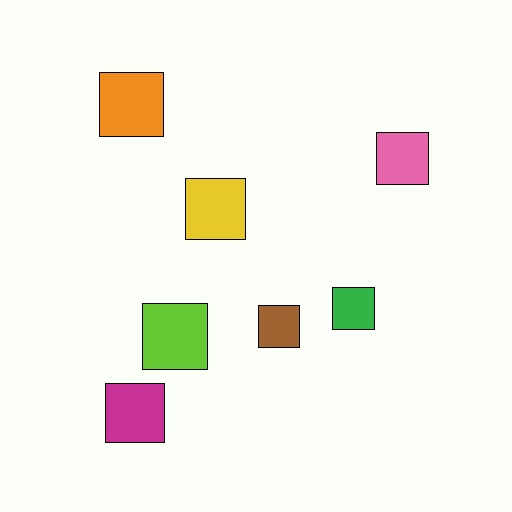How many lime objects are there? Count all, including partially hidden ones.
There is 1 lime object.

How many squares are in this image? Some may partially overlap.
There are 7 squares.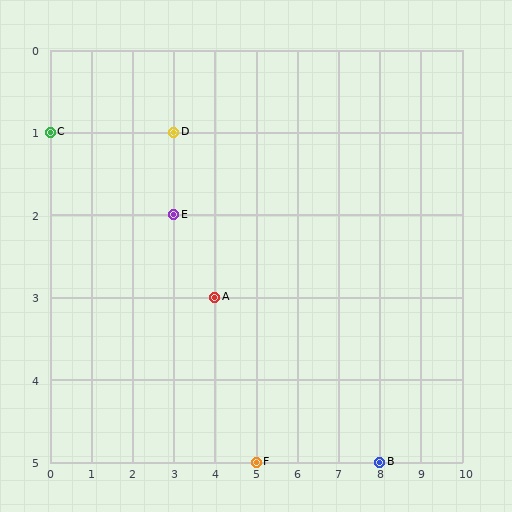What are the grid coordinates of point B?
Point B is at grid coordinates (8, 5).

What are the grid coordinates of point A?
Point A is at grid coordinates (4, 3).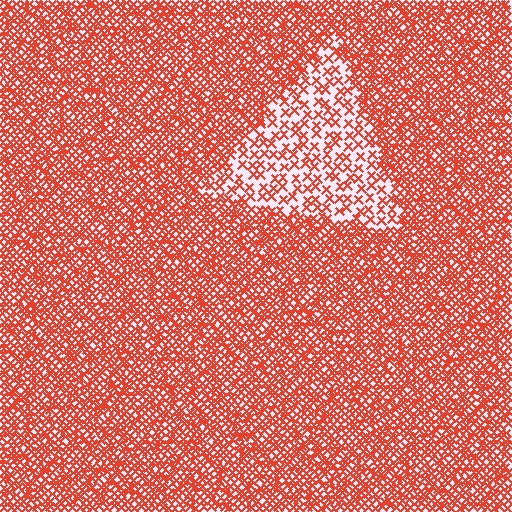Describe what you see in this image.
The image contains small red elements arranged at two different densities. A triangle-shaped region is visible where the elements are less densely packed than the surrounding area.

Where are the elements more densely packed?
The elements are more densely packed outside the triangle boundary.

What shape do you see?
I see a triangle.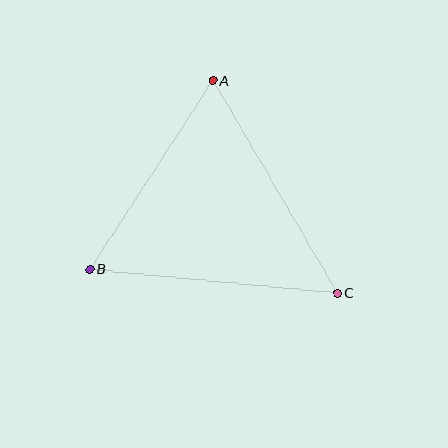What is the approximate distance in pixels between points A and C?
The distance between A and C is approximately 246 pixels.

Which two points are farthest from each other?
Points B and C are farthest from each other.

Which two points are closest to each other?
Points A and B are closest to each other.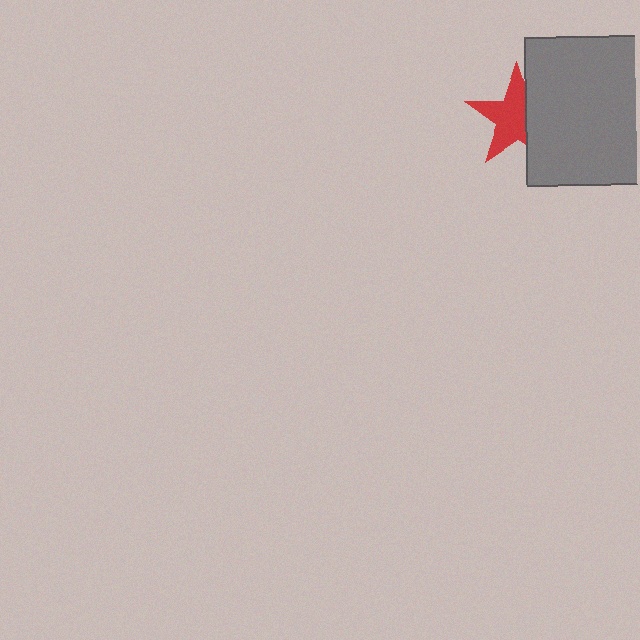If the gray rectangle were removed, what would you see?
You would see the complete red star.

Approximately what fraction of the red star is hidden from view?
Roughly 35% of the red star is hidden behind the gray rectangle.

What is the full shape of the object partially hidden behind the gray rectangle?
The partially hidden object is a red star.